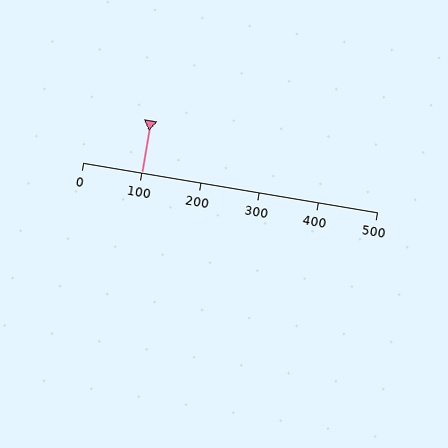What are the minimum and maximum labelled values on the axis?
The axis runs from 0 to 500.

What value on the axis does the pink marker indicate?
The marker indicates approximately 100.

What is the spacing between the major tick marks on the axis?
The major ticks are spaced 100 apart.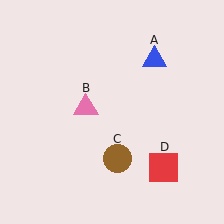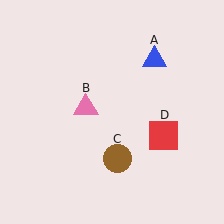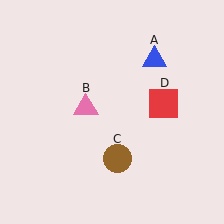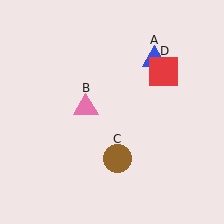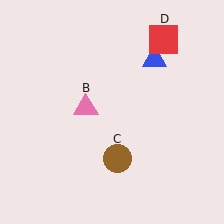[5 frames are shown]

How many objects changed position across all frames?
1 object changed position: red square (object D).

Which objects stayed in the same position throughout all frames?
Blue triangle (object A) and pink triangle (object B) and brown circle (object C) remained stationary.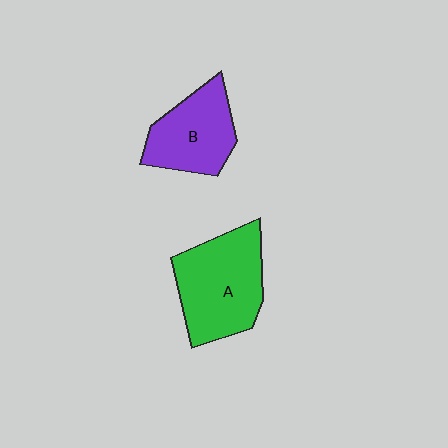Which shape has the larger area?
Shape A (green).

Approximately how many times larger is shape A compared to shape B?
Approximately 1.3 times.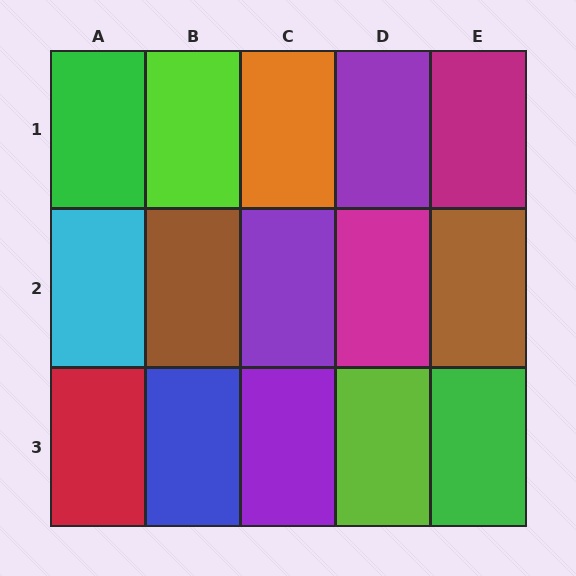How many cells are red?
1 cell is red.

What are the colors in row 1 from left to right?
Green, lime, orange, purple, magenta.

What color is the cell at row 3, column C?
Purple.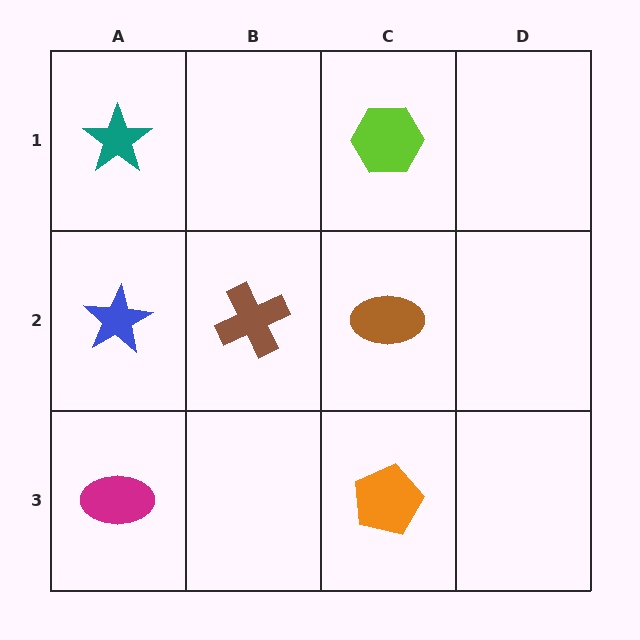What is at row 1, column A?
A teal star.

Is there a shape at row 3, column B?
No, that cell is empty.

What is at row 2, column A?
A blue star.